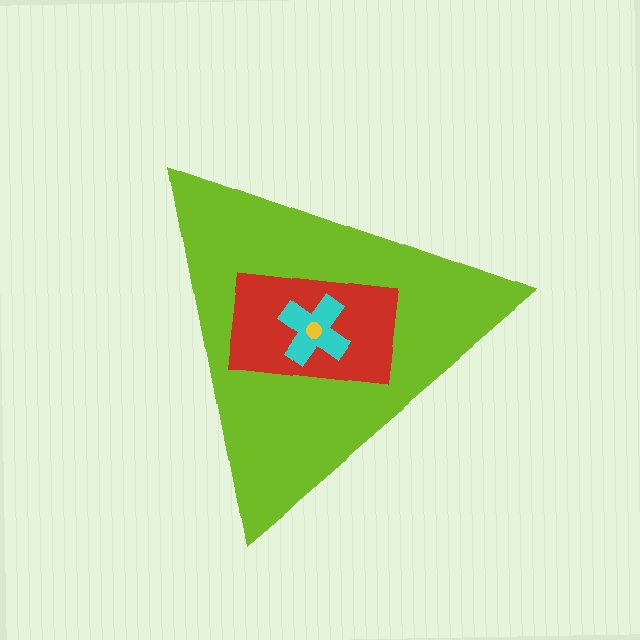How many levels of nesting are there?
4.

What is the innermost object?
The yellow circle.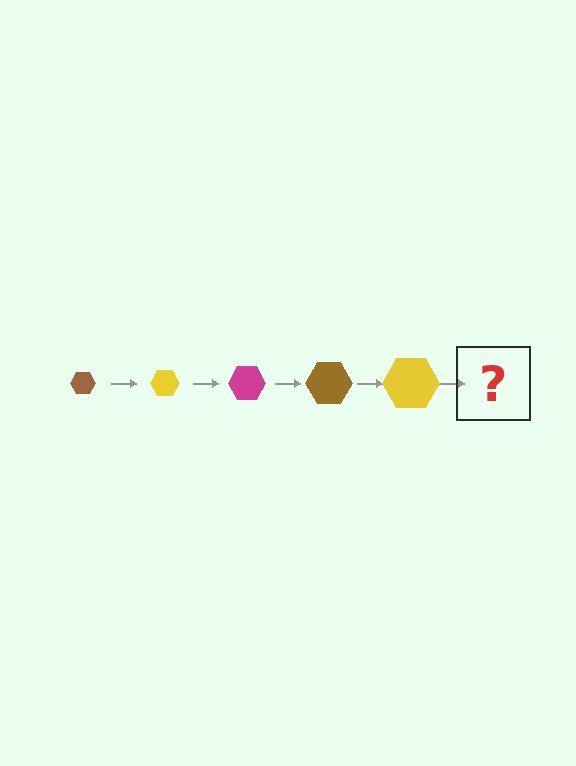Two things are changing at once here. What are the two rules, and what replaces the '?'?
The two rules are that the hexagon grows larger each step and the color cycles through brown, yellow, and magenta. The '?' should be a magenta hexagon, larger than the previous one.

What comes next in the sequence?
The next element should be a magenta hexagon, larger than the previous one.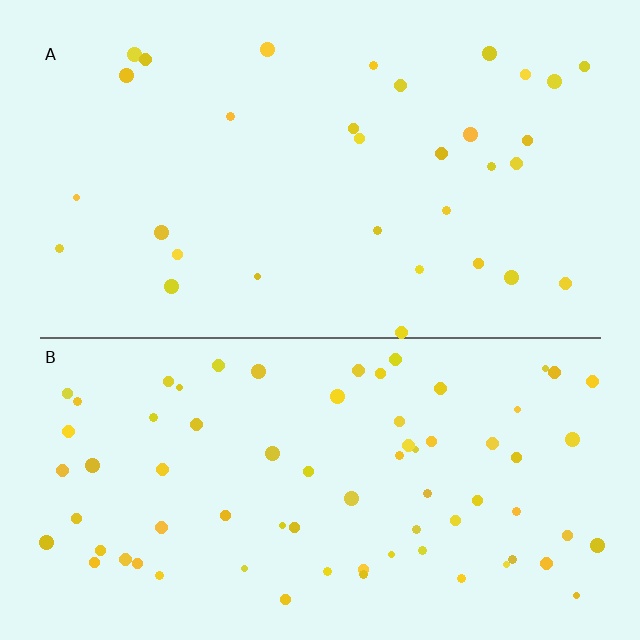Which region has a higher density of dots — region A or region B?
B (the bottom).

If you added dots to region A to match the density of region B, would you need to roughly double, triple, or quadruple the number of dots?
Approximately double.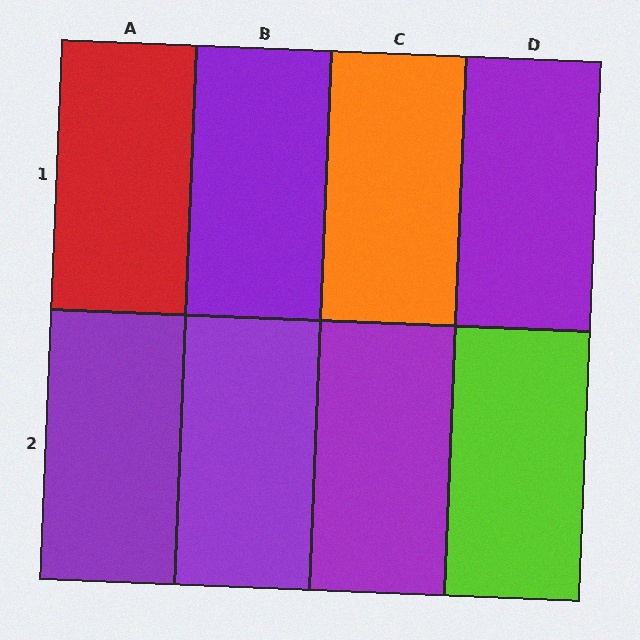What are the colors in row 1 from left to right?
Red, purple, orange, purple.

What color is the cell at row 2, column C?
Purple.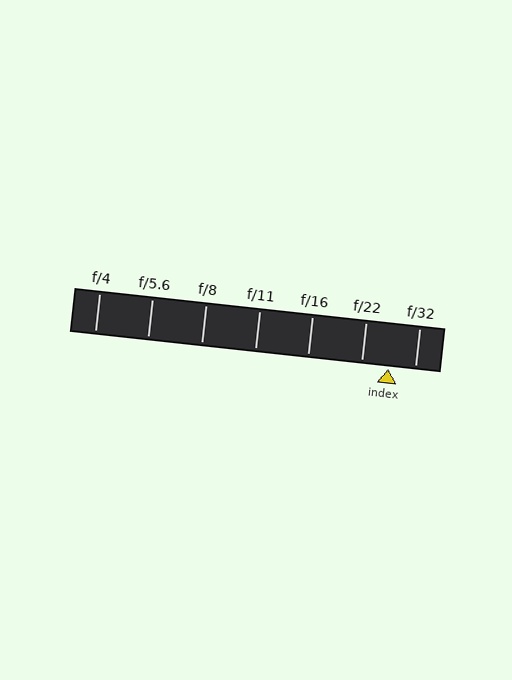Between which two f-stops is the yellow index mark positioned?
The index mark is between f/22 and f/32.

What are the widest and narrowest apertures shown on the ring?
The widest aperture shown is f/4 and the narrowest is f/32.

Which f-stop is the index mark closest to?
The index mark is closest to f/32.